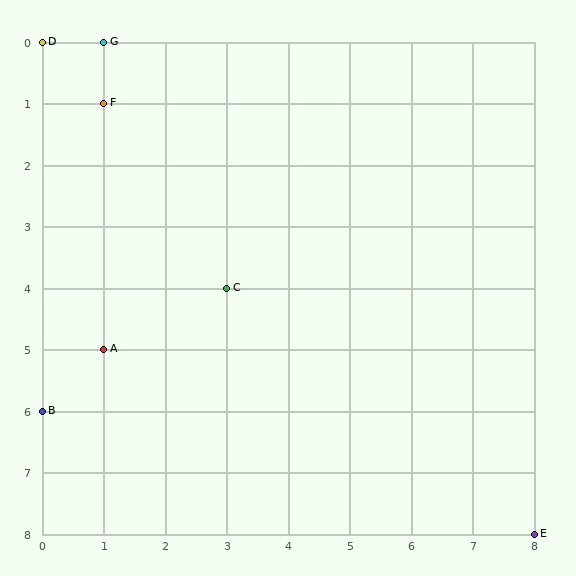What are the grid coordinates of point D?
Point D is at grid coordinates (0, 0).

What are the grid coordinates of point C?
Point C is at grid coordinates (3, 4).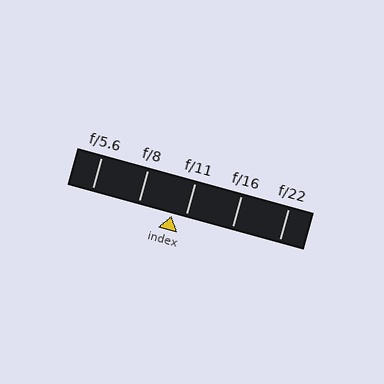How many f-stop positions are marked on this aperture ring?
There are 5 f-stop positions marked.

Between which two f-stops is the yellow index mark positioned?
The index mark is between f/8 and f/11.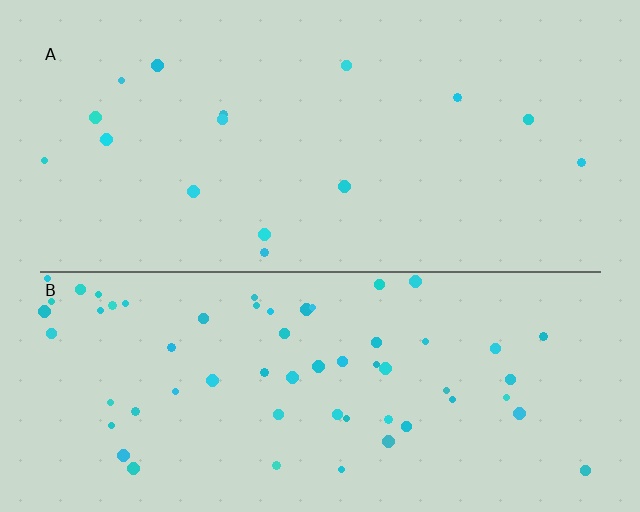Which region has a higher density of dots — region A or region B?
B (the bottom).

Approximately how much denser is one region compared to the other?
Approximately 3.9× — region B over region A.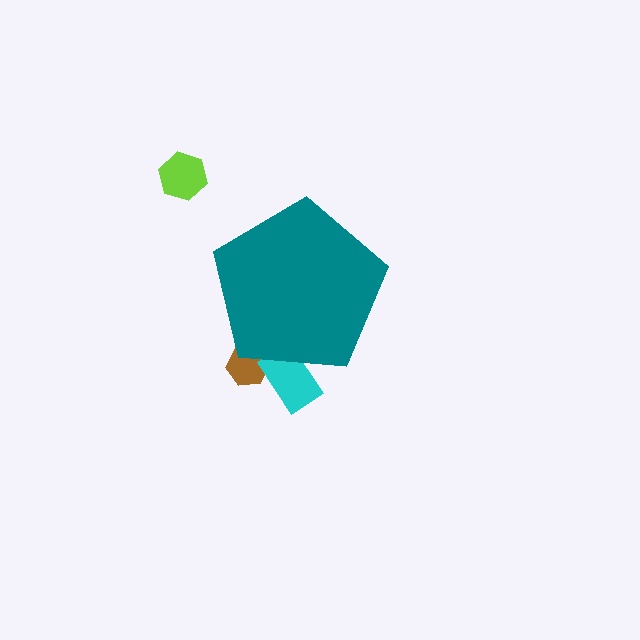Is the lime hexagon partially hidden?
No, the lime hexagon is fully visible.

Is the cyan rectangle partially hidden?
Yes, the cyan rectangle is partially hidden behind the teal pentagon.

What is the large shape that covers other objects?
A teal pentagon.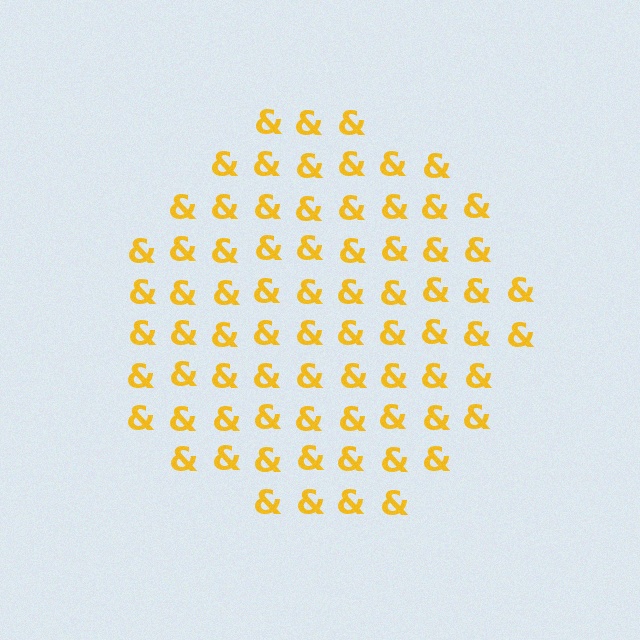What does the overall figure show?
The overall figure shows a circle.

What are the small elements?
The small elements are ampersands.